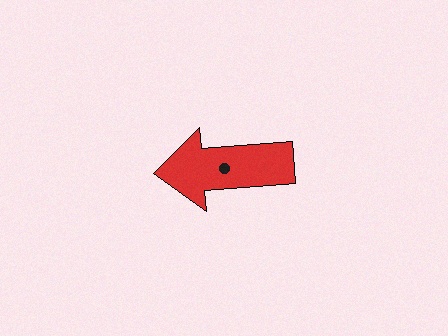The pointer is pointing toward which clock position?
Roughly 9 o'clock.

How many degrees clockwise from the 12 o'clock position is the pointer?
Approximately 266 degrees.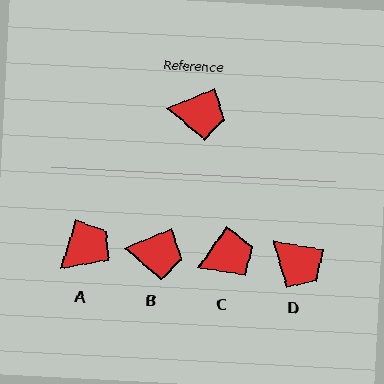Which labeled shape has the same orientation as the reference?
B.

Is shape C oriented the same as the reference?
No, it is off by about 32 degrees.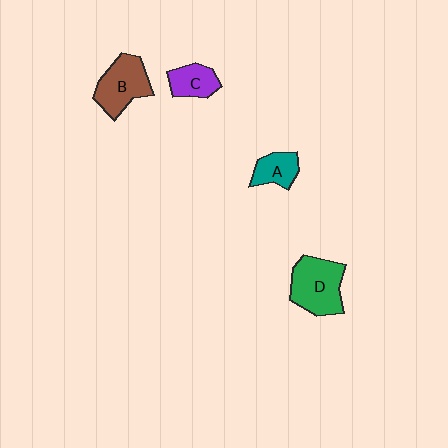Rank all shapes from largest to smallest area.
From largest to smallest: D (green), B (brown), C (purple), A (teal).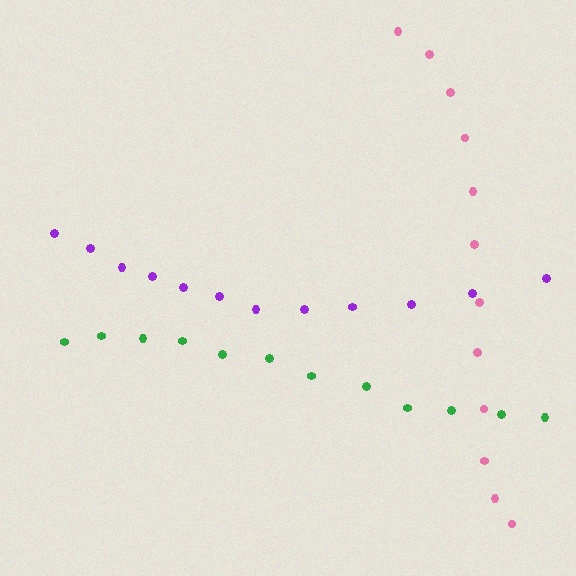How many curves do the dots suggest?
There are 3 distinct paths.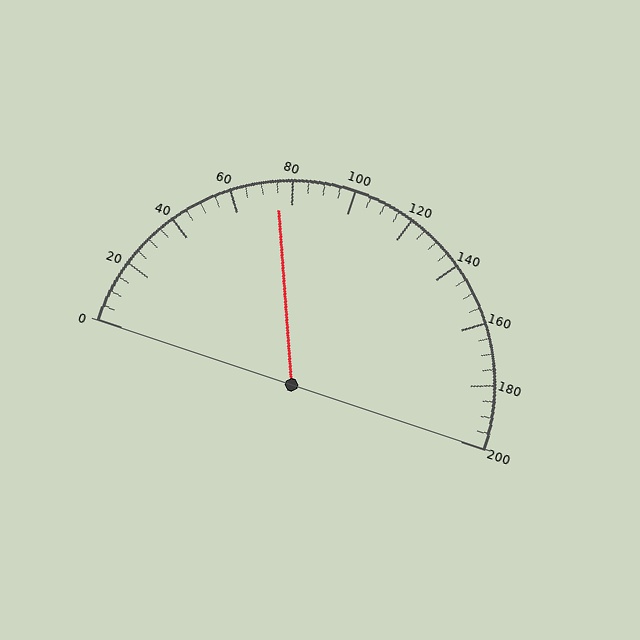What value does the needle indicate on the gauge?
The needle indicates approximately 75.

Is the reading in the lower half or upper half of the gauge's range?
The reading is in the lower half of the range (0 to 200).